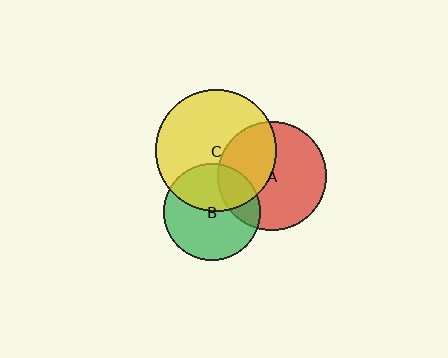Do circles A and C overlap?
Yes.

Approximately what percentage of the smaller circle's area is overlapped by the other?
Approximately 40%.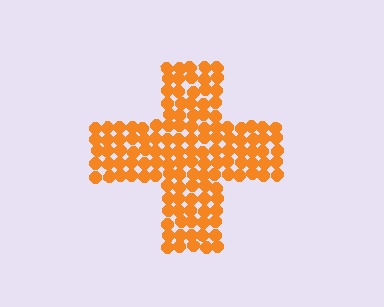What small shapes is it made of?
It is made of small circles.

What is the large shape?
The large shape is a cross.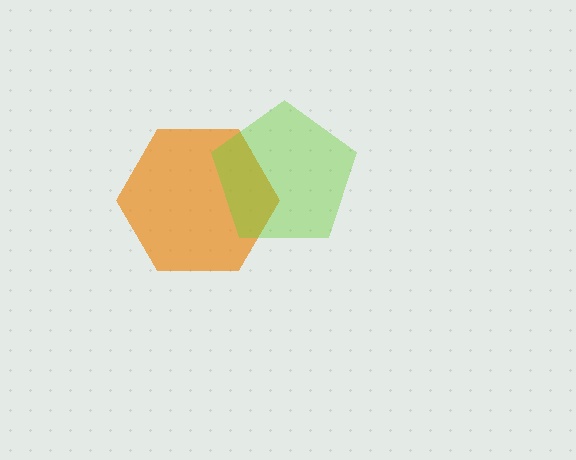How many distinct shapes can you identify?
There are 2 distinct shapes: an orange hexagon, a lime pentagon.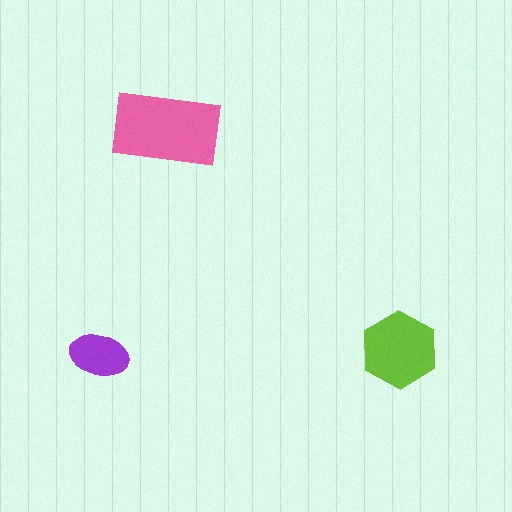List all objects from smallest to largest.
The purple ellipse, the lime hexagon, the pink rectangle.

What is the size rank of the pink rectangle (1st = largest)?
1st.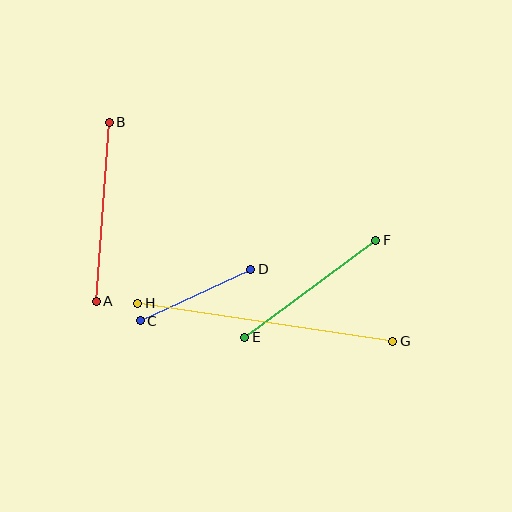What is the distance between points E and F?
The distance is approximately 163 pixels.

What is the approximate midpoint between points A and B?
The midpoint is at approximately (103, 212) pixels.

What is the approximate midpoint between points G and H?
The midpoint is at approximately (265, 322) pixels.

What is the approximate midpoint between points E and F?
The midpoint is at approximately (310, 289) pixels.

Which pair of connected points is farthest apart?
Points G and H are farthest apart.